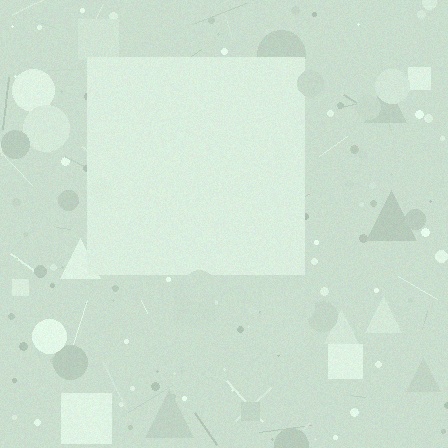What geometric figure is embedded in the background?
A square is embedded in the background.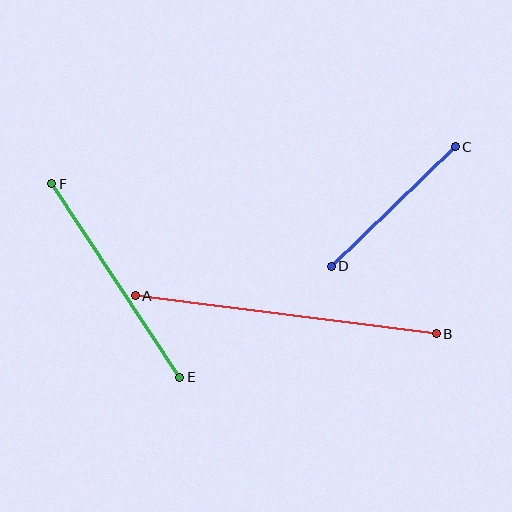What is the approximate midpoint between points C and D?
The midpoint is at approximately (393, 207) pixels.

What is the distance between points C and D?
The distance is approximately 173 pixels.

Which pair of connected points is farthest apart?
Points A and B are farthest apart.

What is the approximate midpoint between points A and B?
The midpoint is at approximately (286, 315) pixels.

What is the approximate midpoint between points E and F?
The midpoint is at approximately (116, 281) pixels.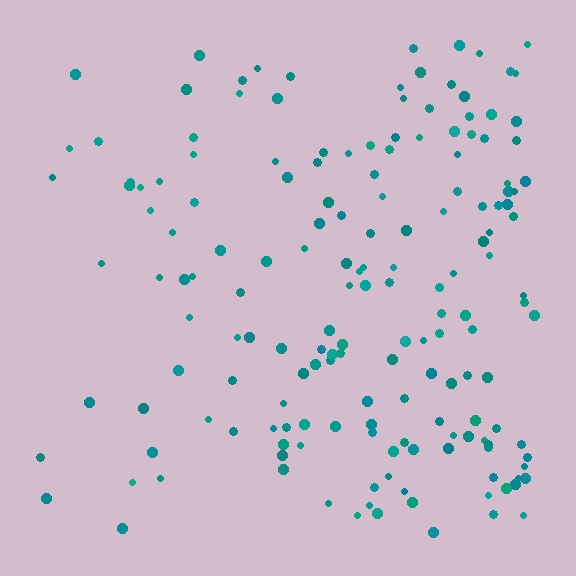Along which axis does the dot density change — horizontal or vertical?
Horizontal.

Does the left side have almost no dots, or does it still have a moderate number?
Still a moderate number, just noticeably fewer than the right.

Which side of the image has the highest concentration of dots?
The right.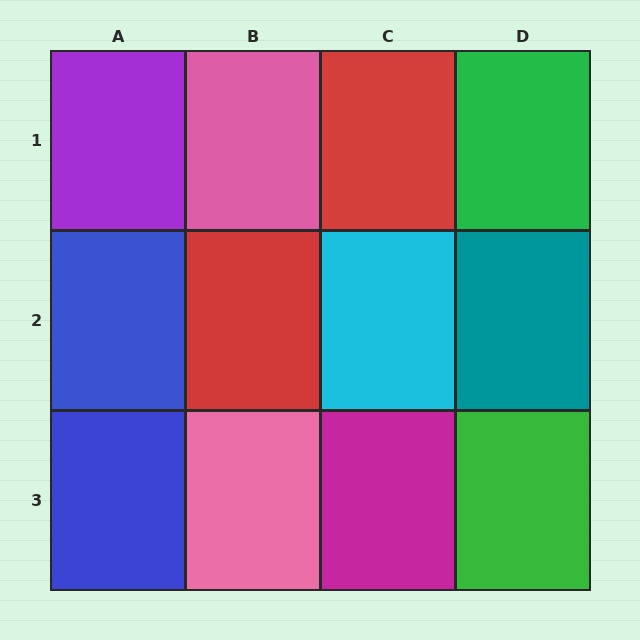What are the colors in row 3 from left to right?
Blue, pink, magenta, green.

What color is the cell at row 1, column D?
Green.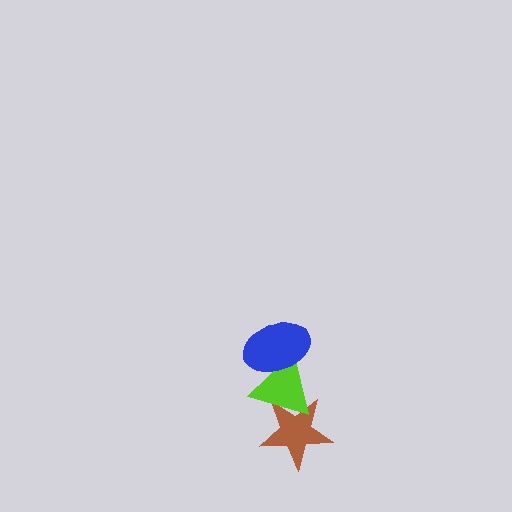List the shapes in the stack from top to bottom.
From top to bottom: the blue ellipse, the lime triangle, the brown star.